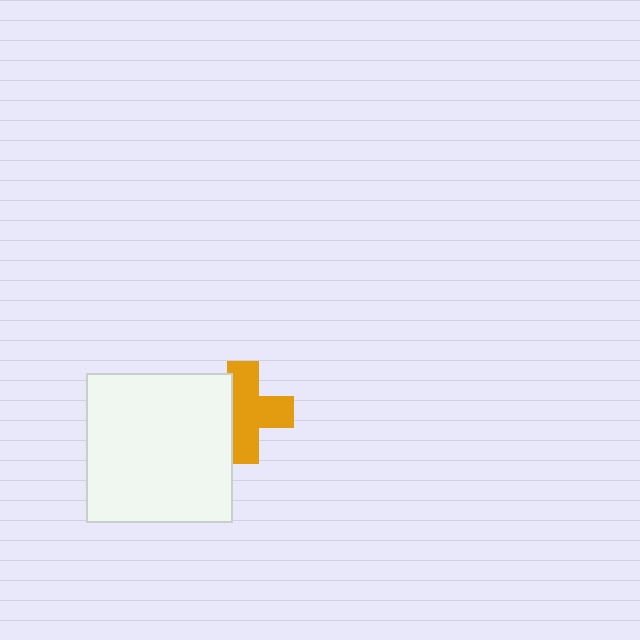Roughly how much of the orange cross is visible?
Most of it is visible (roughly 69%).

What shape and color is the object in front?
The object in front is a white rectangle.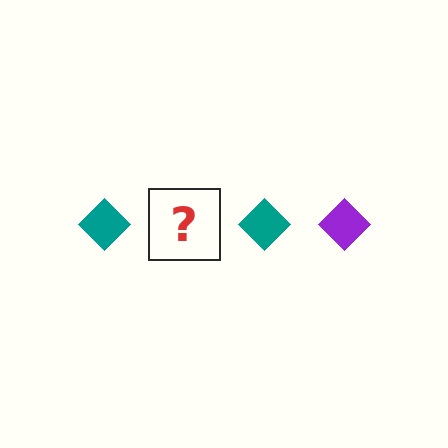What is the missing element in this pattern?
The missing element is a purple diamond.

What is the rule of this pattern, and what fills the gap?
The rule is that the pattern cycles through teal, purple diamonds. The gap should be filled with a purple diamond.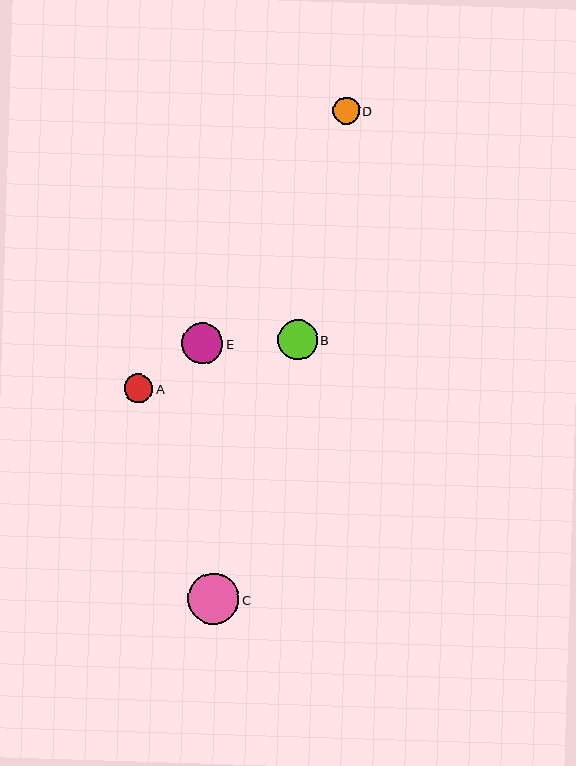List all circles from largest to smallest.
From largest to smallest: C, E, B, A, D.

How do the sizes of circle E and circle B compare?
Circle E and circle B are approximately the same size.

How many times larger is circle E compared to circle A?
Circle E is approximately 1.5 times the size of circle A.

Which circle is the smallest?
Circle D is the smallest with a size of approximately 27 pixels.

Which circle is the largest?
Circle C is the largest with a size of approximately 51 pixels.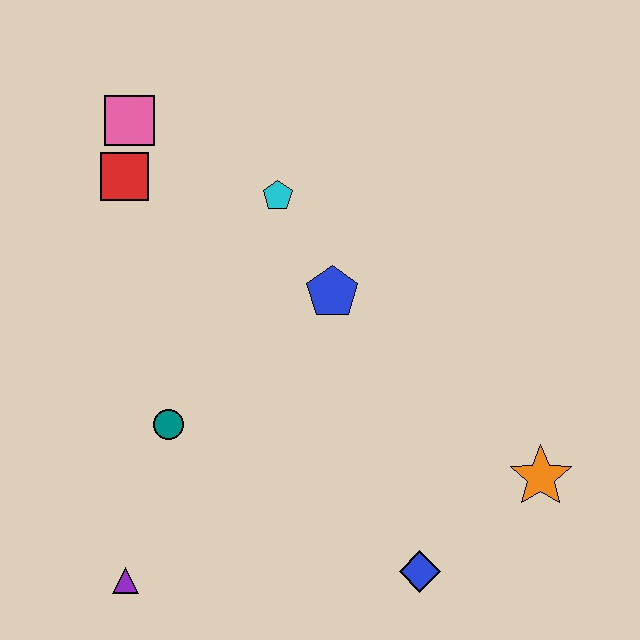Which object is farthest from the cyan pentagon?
The purple triangle is farthest from the cyan pentagon.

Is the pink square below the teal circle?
No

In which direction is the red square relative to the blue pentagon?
The red square is to the left of the blue pentagon.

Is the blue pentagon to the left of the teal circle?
No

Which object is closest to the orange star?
The blue diamond is closest to the orange star.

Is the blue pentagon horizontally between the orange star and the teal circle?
Yes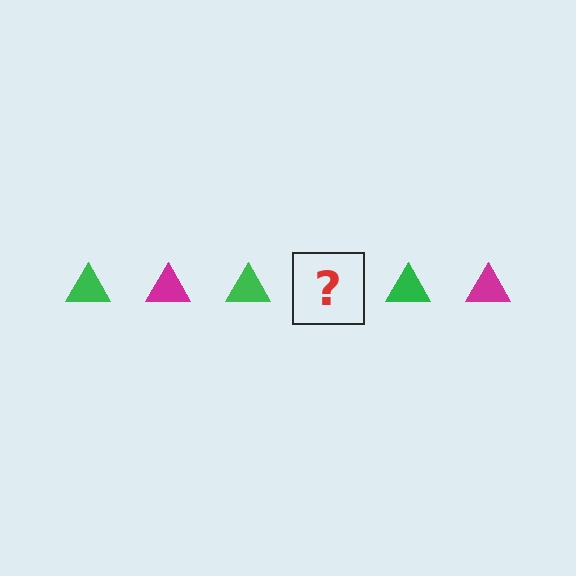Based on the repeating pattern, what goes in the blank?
The blank should be a magenta triangle.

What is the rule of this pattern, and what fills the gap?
The rule is that the pattern cycles through green, magenta triangles. The gap should be filled with a magenta triangle.